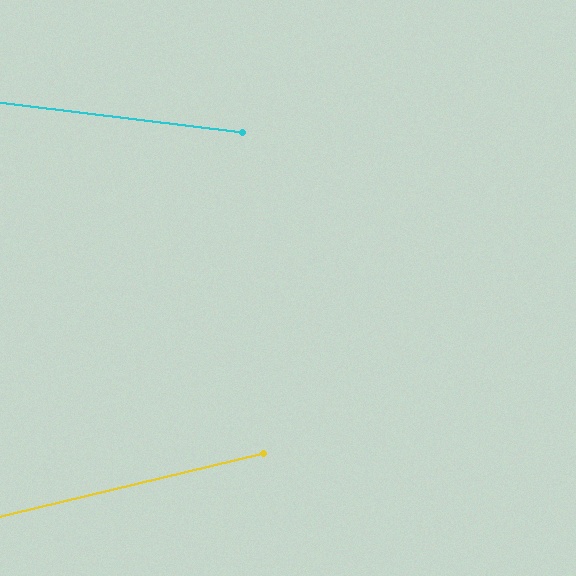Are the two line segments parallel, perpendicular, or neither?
Neither parallel nor perpendicular — they differ by about 20°.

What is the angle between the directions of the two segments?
Approximately 20 degrees.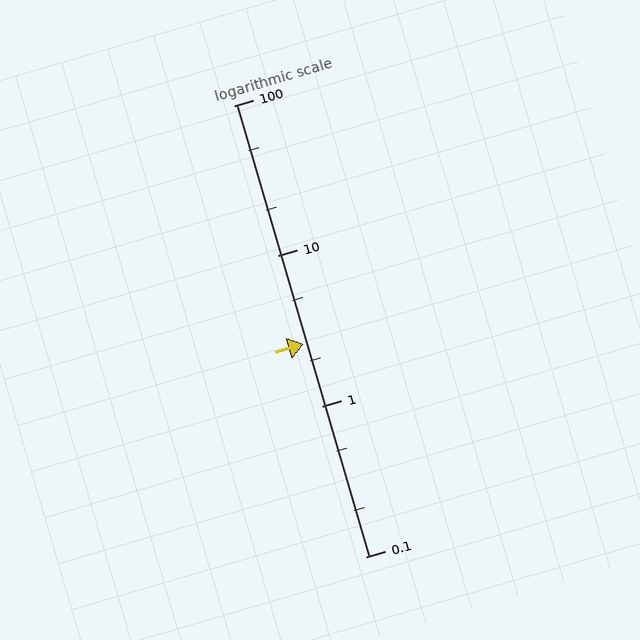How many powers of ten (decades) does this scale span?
The scale spans 3 decades, from 0.1 to 100.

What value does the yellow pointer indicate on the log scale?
The pointer indicates approximately 2.6.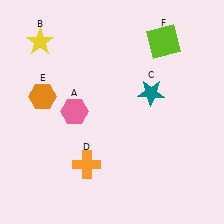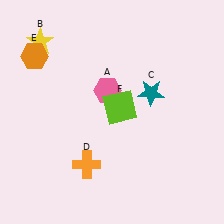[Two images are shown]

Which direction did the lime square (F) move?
The lime square (F) moved down.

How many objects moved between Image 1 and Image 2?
3 objects moved between the two images.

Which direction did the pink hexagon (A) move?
The pink hexagon (A) moved right.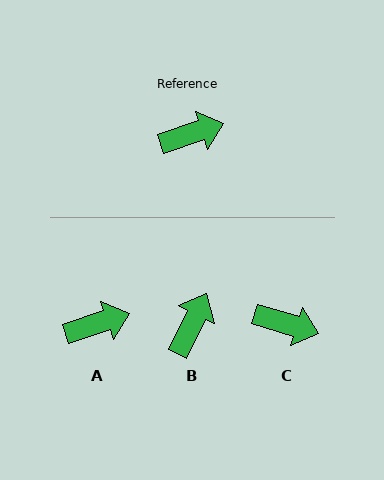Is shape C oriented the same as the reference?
No, it is off by about 35 degrees.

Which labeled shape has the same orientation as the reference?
A.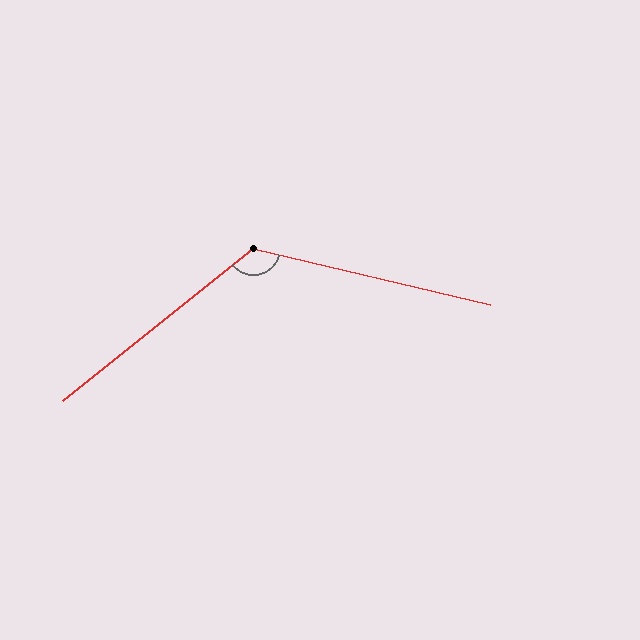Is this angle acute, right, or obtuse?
It is obtuse.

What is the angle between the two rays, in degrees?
Approximately 128 degrees.